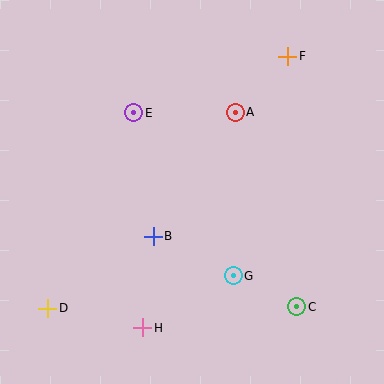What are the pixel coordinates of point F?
Point F is at (288, 56).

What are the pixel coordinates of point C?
Point C is at (297, 307).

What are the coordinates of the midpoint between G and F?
The midpoint between G and F is at (260, 166).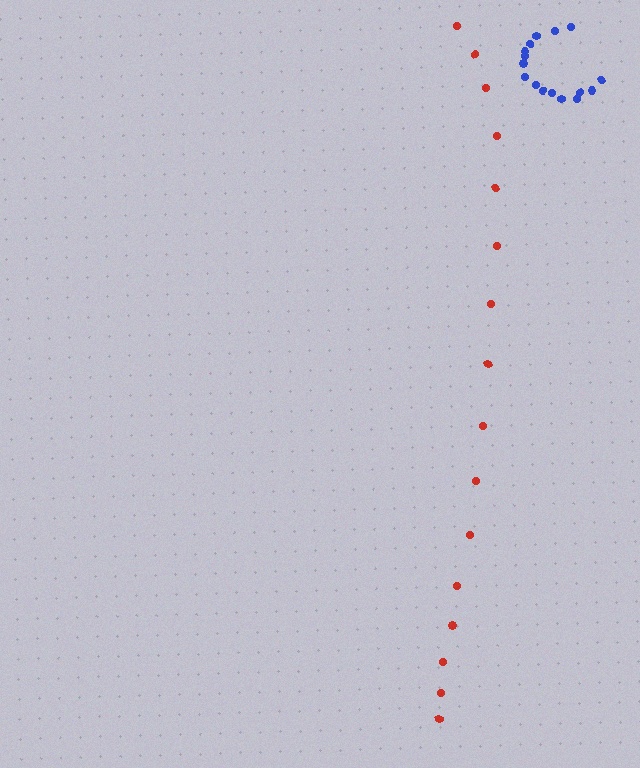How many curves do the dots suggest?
There are 2 distinct paths.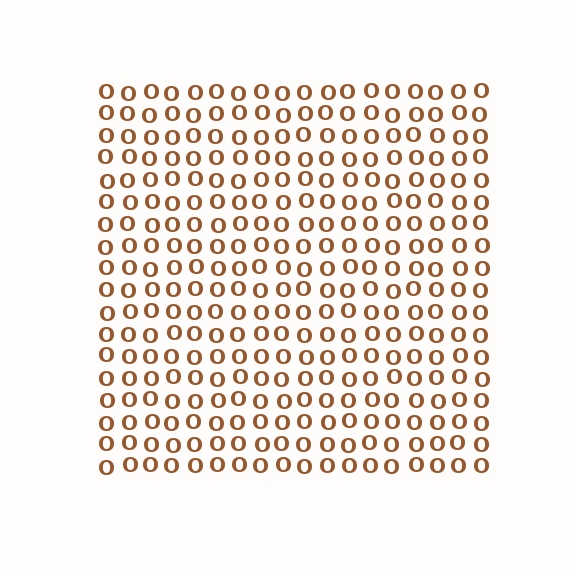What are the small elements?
The small elements are letter O's.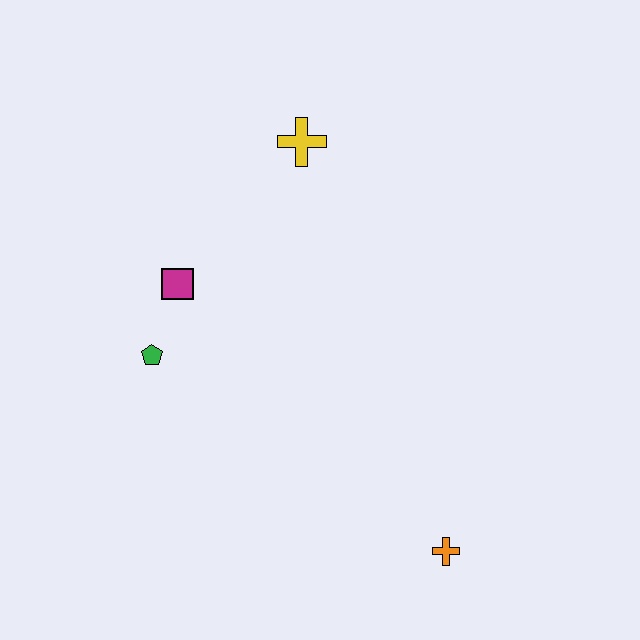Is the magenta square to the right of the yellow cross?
No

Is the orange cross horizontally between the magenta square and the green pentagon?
No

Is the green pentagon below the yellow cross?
Yes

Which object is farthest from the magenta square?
The orange cross is farthest from the magenta square.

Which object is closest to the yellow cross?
The magenta square is closest to the yellow cross.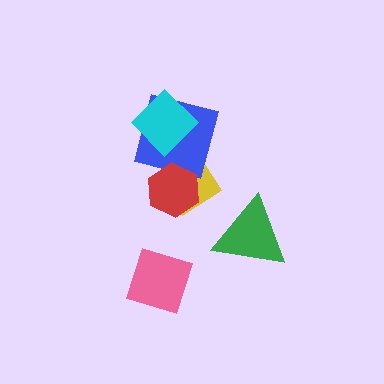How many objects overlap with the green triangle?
0 objects overlap with the green triangle.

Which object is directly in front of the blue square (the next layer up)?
The cyan diamond is directly in front of the blue square.